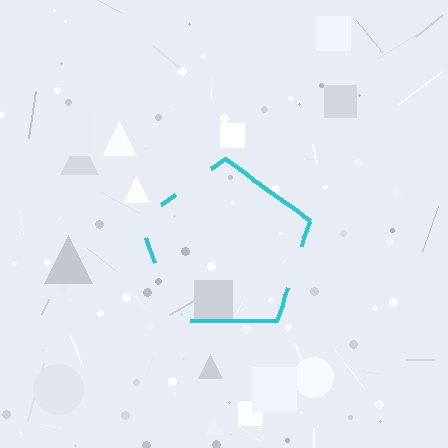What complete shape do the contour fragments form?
The contour fragments form a pentagon.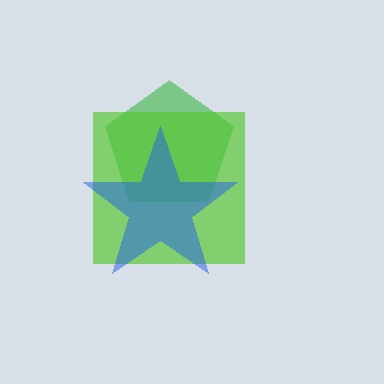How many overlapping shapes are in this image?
There are 3 overlapping shapes in the image.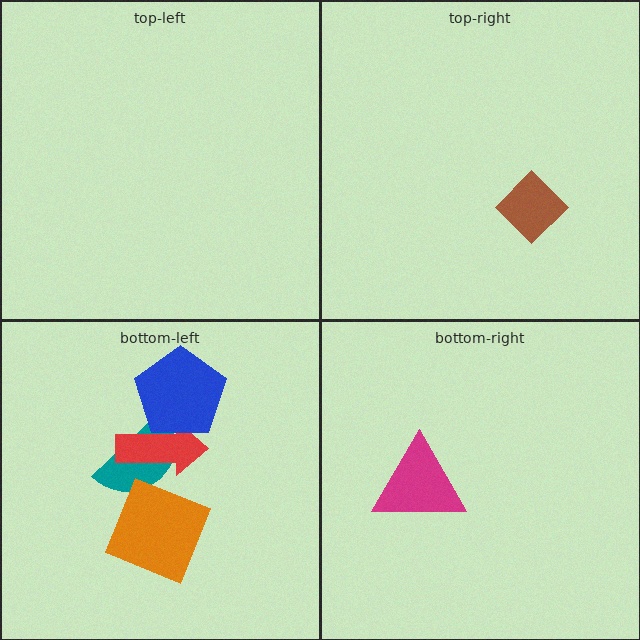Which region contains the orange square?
The bottom-left region.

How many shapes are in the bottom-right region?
1.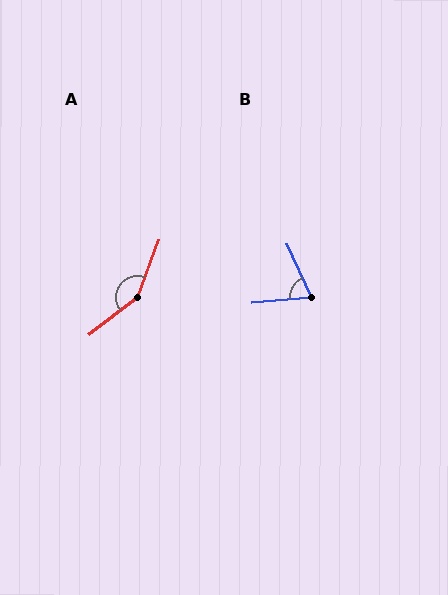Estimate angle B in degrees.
Approximately 70 degrees.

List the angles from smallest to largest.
B (70°), A (148°).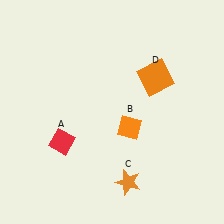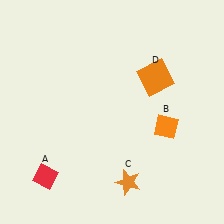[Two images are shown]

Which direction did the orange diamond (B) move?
The orange diamond (B) moved right.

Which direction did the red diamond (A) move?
The red diamond (A) moved down.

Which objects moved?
The objects that moved are: the red diamond (A), the orange diamond (B).